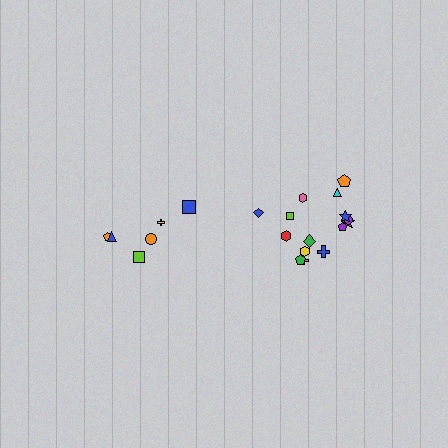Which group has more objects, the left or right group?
The right group.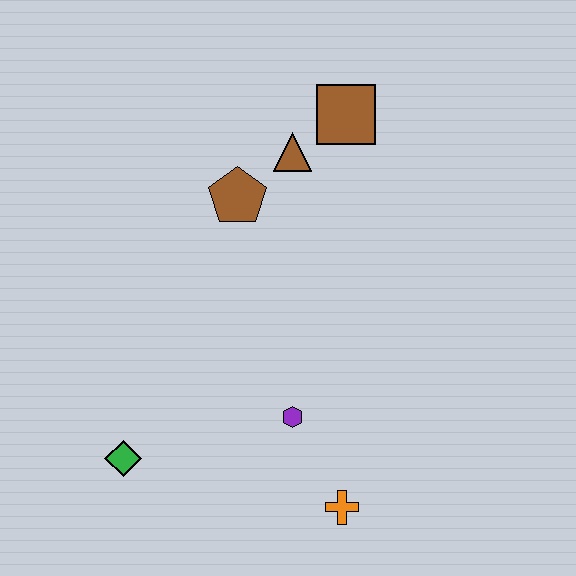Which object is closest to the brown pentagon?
The brown triangle is closest to the brown pentagon.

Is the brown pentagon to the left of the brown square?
Yes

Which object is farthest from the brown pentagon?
The orange cross is farthest from the brown pentagon.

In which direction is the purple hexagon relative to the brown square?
The purple hexagon is below the brown square.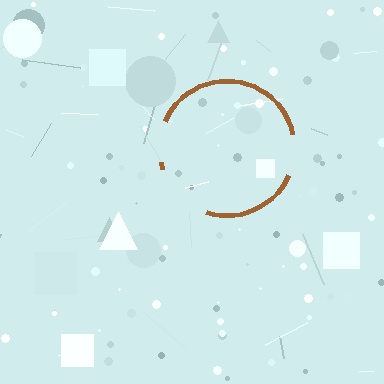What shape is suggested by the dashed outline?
The dashed outline suggests a circle.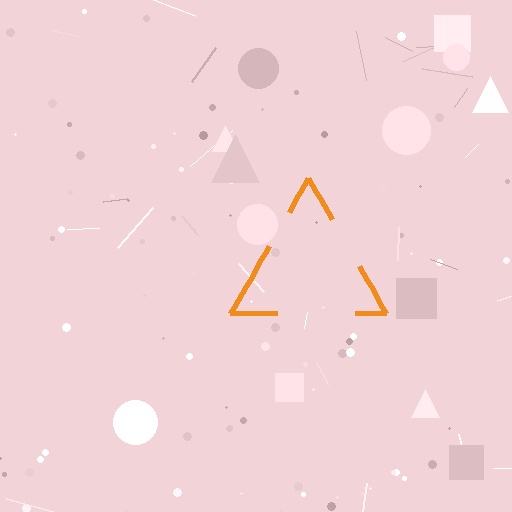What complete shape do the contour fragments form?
The contour fragments form a triangle.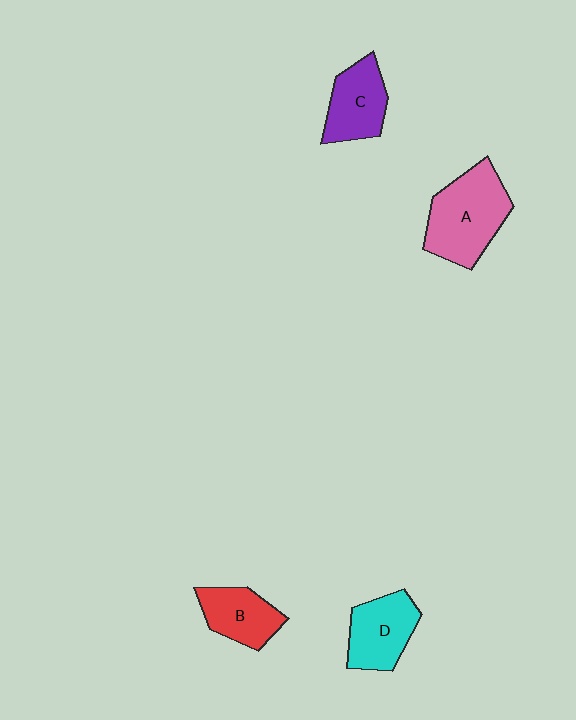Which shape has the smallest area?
Shape B (red).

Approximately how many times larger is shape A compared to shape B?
Approximately 1.6 times.